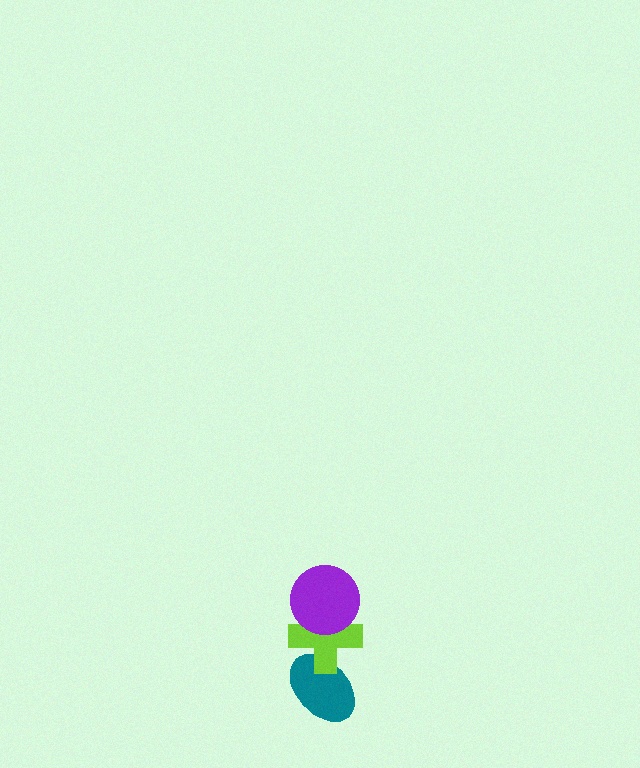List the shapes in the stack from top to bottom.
From top to bottom: the purple circle, the lime cross, the teal ellipse.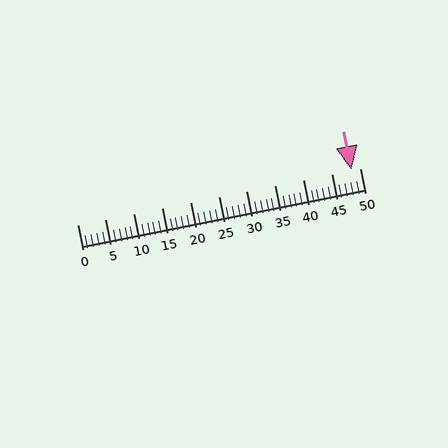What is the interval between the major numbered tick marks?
The major tick marks are spaced 5 units apart.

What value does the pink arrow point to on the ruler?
The pink arrow points to approximately 48.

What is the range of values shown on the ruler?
The ruler shows values from 0 to 50.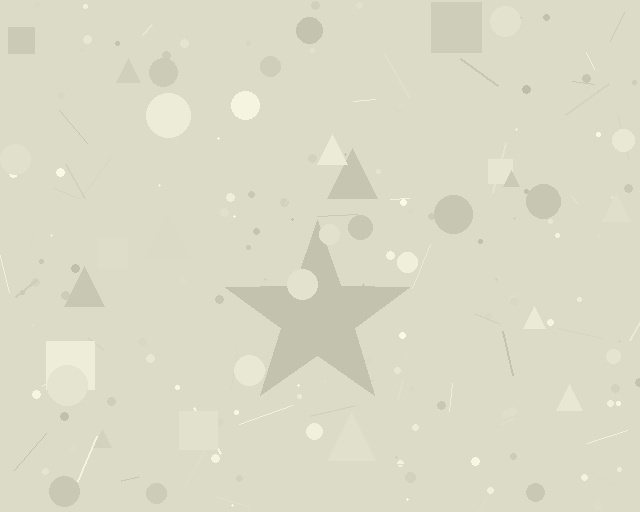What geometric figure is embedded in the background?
A star is embedded in the background.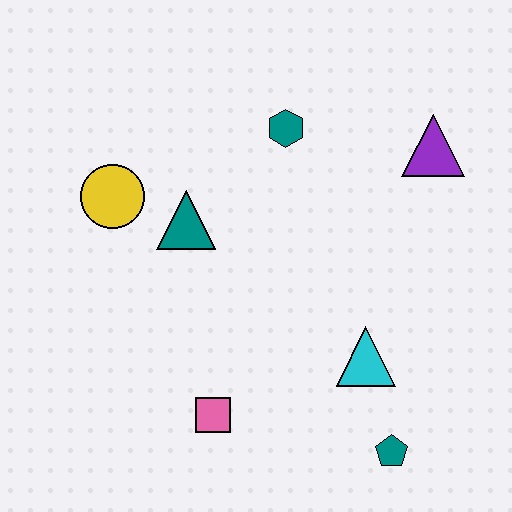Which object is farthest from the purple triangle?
The pink square is farthest from the purple triangle.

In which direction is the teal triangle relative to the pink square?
The teal triangle is above the pink square.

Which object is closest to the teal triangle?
The yellow circle is closest to the teal triangle.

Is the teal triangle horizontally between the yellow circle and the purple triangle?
Yes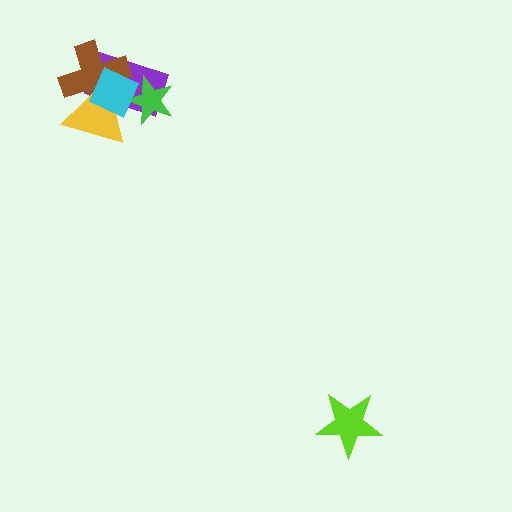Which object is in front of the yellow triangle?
The cyan diamond is in front of the yellow triangle.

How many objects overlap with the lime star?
0 objects overlap with the lime star.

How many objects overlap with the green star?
3 objects overlap with the green star.